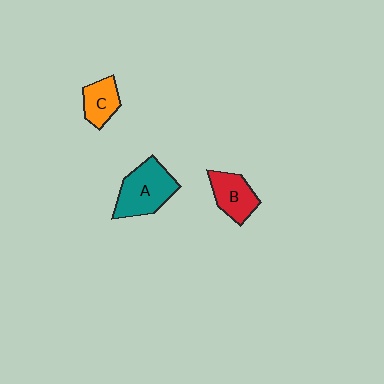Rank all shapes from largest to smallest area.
From largest to smallest: A (teal), B (red), C (orange).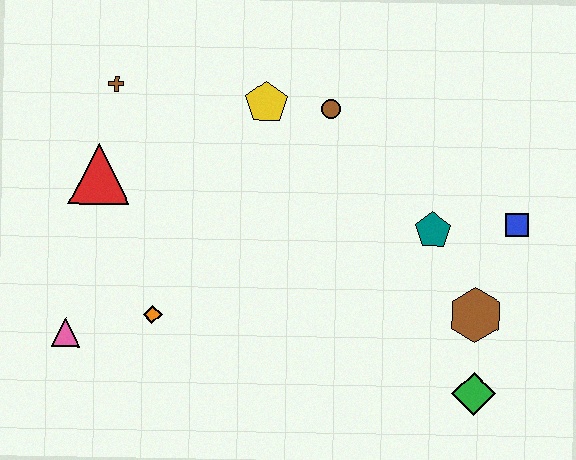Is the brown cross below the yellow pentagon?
No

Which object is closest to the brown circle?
The yellow pentagon is closest to the brown circle.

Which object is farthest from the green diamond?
The brown cross is farthest from the green diamond.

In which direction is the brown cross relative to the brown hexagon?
The brown cross is to the left of the brown hexagon.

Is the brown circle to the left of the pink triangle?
No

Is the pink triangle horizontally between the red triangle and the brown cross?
No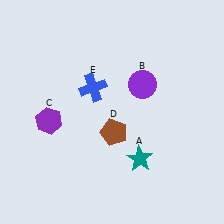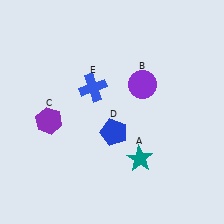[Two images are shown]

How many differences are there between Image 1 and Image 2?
There is 1 difference between the two images.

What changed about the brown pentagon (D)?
In Image 1, D is brown. In Image 2, it changed to blue.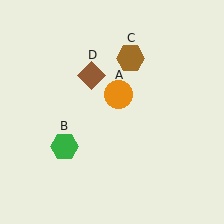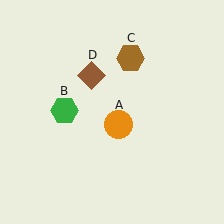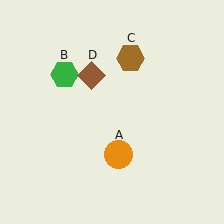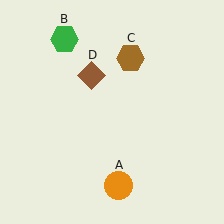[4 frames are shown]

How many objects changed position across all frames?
2 objects changed position: orange circle (object A), green hexagon (object B).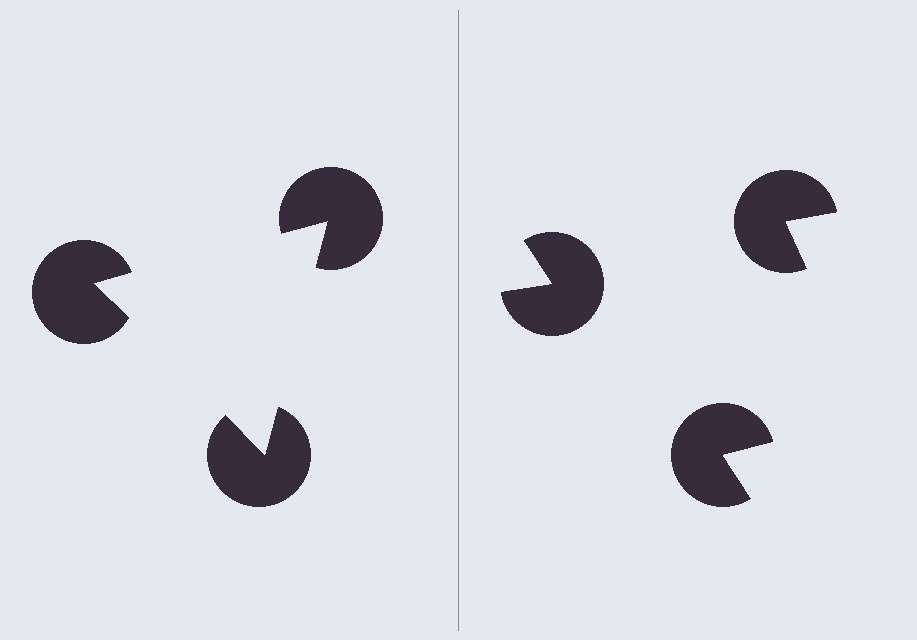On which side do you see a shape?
An illusory triangle appears on the left side. On the right side the wedge cuts are rotated, so no coherent shape forms.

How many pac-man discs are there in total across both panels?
6 — 3 on each side.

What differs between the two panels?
The pac-man discs are positioned identically on both sides; only the wedge orientations differ. On the left they align to a triangle; on the right they are misaligned.